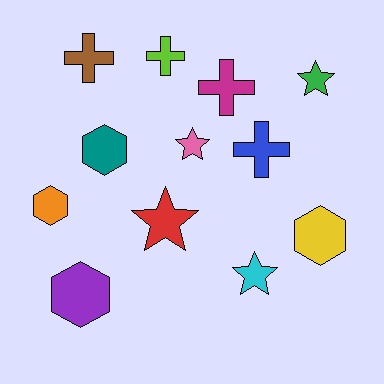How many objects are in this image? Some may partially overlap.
There are 12 objects.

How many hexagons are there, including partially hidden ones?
There are 4 hexagons.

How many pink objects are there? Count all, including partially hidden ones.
There is 1 pink object.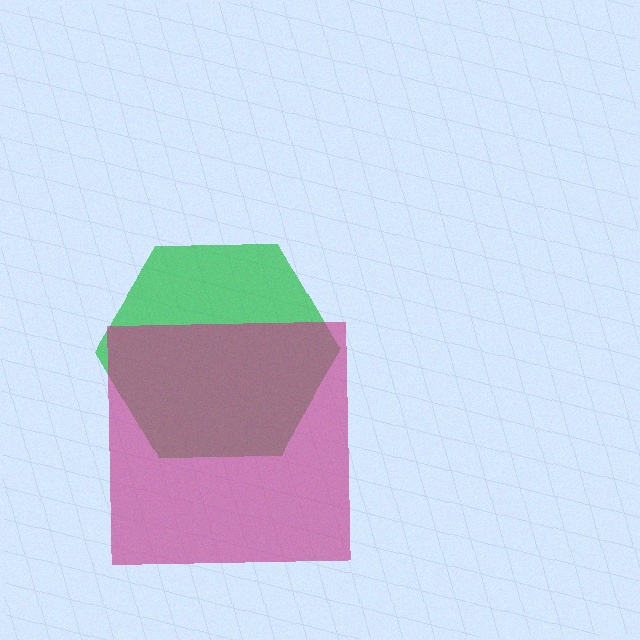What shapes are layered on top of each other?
The layered shapes are: a green hexagon, a magenta square.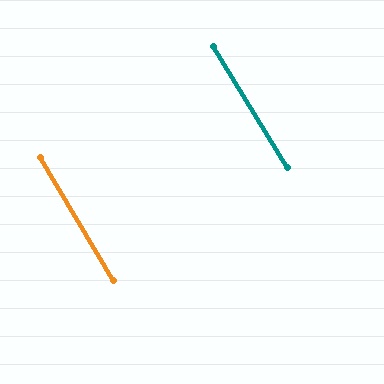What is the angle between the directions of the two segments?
Approximately 1 degree.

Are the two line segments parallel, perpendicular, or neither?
Parallel — their directions differ by only 0.6°.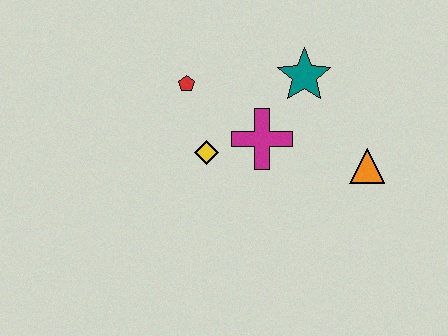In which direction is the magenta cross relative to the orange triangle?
The magenta cross is to the left of the orange triangle.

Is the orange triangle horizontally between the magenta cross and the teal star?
No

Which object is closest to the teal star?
The magenta cross is closest to the teal star.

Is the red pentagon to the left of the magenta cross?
Yes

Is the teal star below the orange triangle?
No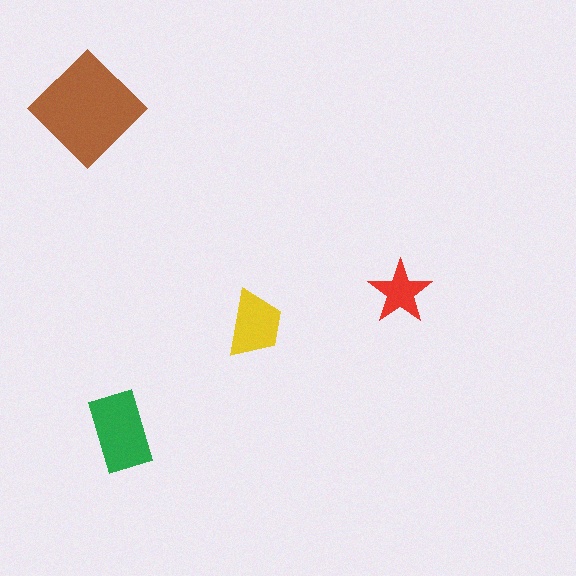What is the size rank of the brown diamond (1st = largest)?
1st.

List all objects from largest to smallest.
The brown diamond, the green rectangle, the yellow trapezoid, the red star.